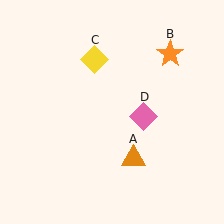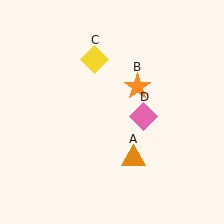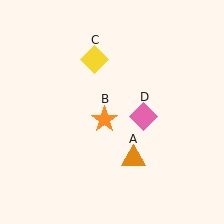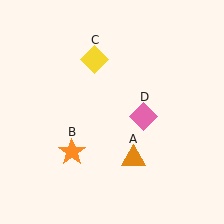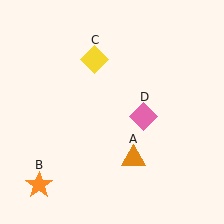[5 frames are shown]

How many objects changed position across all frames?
1 object changed position: orange star (object B).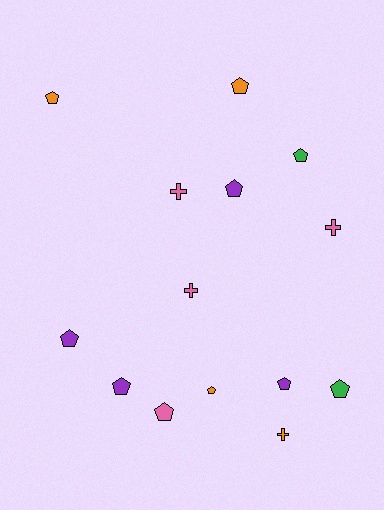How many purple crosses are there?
There are no purple crosses.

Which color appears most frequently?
Pink, with 4 objects.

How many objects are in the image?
There are 14 objects.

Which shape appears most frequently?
Pentagon, with 10 objects.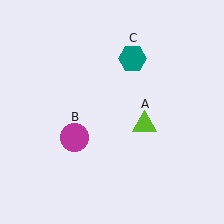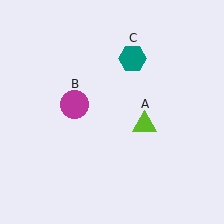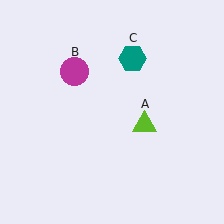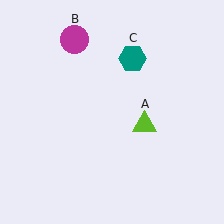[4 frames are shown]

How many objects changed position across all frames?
1 object changed position: magenta circle (object B).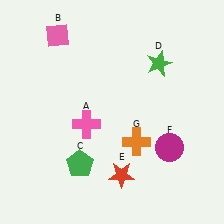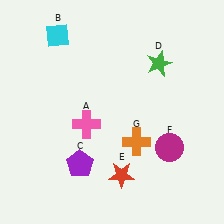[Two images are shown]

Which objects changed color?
B changed from pink to cyan. C changed from green to purple.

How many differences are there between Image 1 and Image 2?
There are 2 differences between the two images.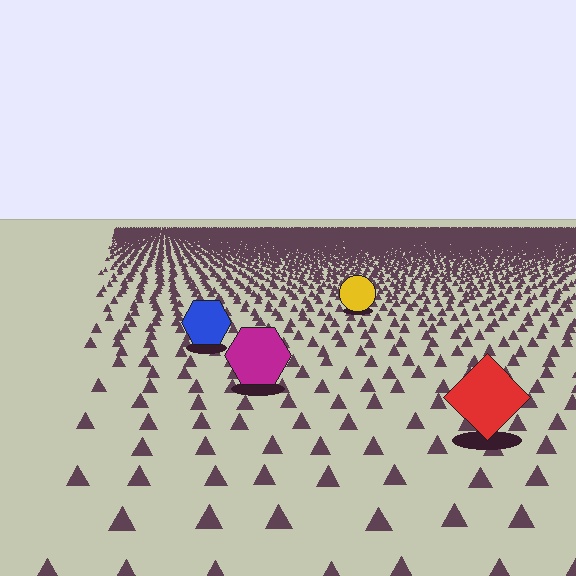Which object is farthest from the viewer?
The yellow circle is farthest from the viewer. It appears smaller and the ground texture around it is denser.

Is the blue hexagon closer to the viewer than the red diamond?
No. The red diamond is closer — you can tell from the texture gradient: the ground texture is coarser near it.